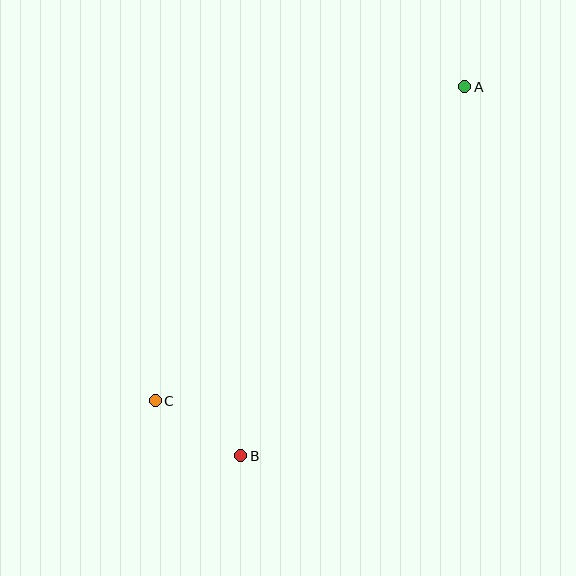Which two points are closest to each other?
Points B and C are closest to each other.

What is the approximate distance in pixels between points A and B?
The distance between A and B is approximately 432 pixels.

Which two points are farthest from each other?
Points A and C are farthest from each other.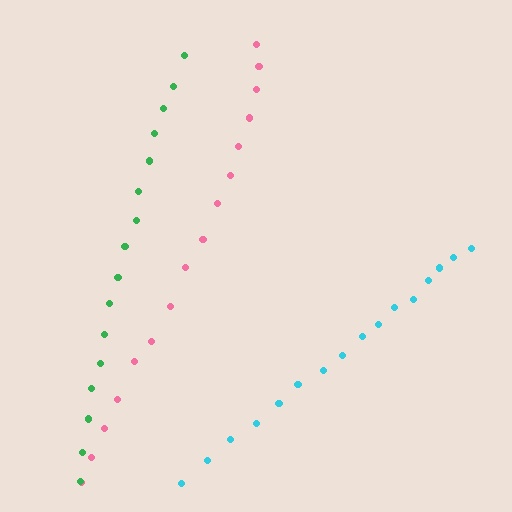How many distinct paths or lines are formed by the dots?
There are 3 distinct paths.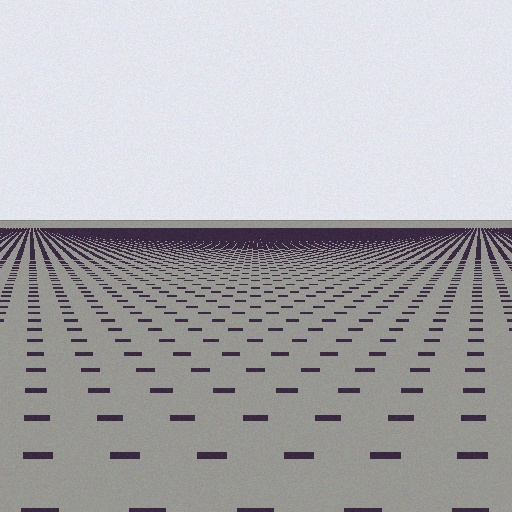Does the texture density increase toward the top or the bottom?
Density increases toward the top.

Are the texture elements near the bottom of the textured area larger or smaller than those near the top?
Larger. Near the bottom, elements are closer to the viewer and appear at a bigger on-screen size.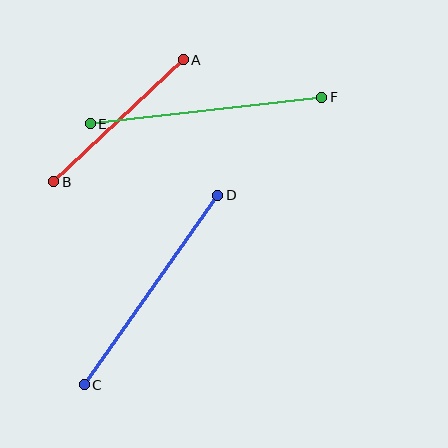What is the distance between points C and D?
The distance is approximately 232 pixels.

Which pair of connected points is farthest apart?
Points E and F are farthest apart.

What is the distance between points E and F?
The distance is approximately 233 pixels.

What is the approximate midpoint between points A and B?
The midpoint is at approximately (119, 121) pixels.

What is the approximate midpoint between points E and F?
The midpoint is at approximately (206, 110) pixels.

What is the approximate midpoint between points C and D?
The midpoint is at approximately (151, 290) pixels.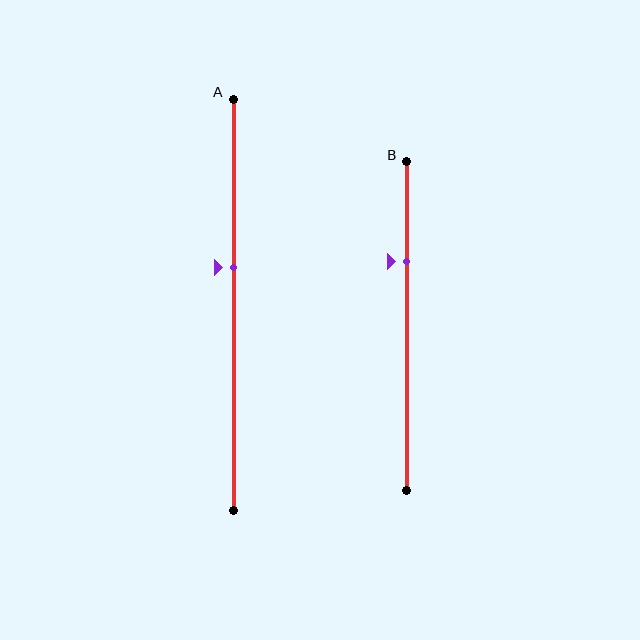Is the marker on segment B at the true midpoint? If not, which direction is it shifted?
No, the marker on segment B is shifted upward by about 20% of the segment length.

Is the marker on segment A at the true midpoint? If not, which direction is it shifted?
No, the marker on segment A is shifted upward by about 9% of the segment length.